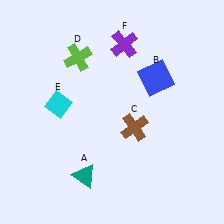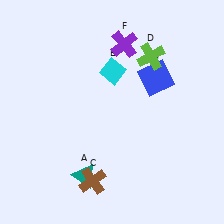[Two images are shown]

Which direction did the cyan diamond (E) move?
The cyan diamond (E) moved right.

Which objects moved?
The objects that moved are: the brown cross (C), the lime cross (D), the cyan diamond (E).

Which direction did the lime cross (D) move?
The lime cross (D) moved right.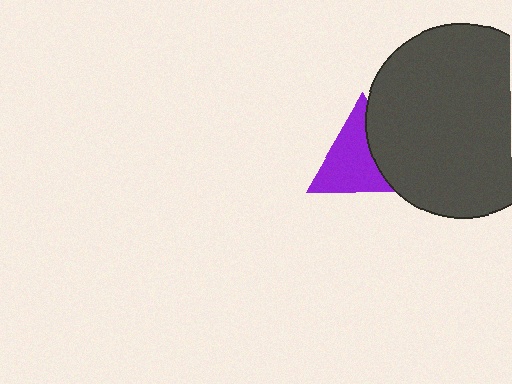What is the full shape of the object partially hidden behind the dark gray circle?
The partially hidden object is a purple triangle.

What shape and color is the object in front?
The object in front is a dark gray circle.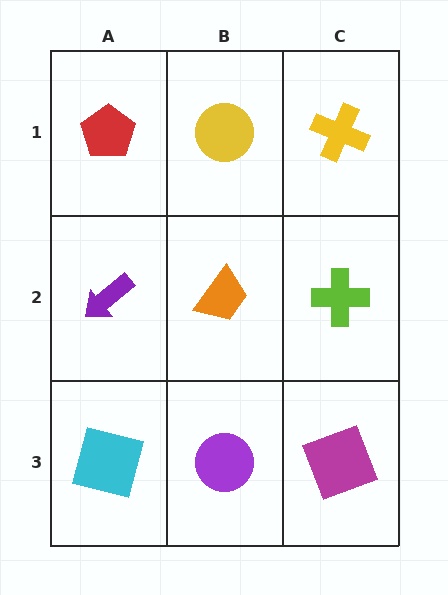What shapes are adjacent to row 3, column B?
An orange trapezoid (row 2, column B), a cyan square (row 3, column A), a magenta square (row 3, column C).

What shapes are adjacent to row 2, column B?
A yellow circle (row 1, column B), a purple circle (row 3, column B), a purple arrow (row 2, column A), a lime cross (row 2, column C).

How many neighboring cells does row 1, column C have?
2.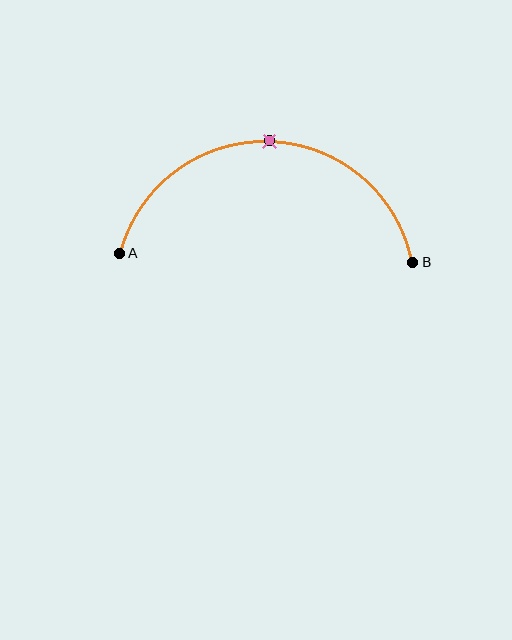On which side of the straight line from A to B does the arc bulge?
The arc bulges above the straight line connecting A and B.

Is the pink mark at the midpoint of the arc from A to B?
Yes. The pink mark lies on the arc at equal arc-length from both A and B — it is the arc midpoint.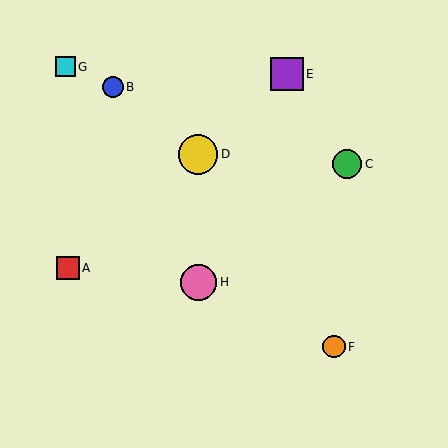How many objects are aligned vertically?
2 objects (D, H) are aligned vertically.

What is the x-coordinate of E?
Object E is at x≈287.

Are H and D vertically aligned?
Yes, both are at x≈198.